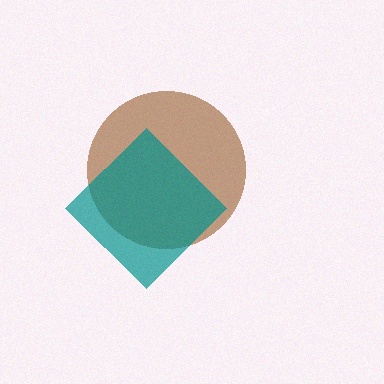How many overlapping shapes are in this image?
There are 2 overlapping shapes in the image.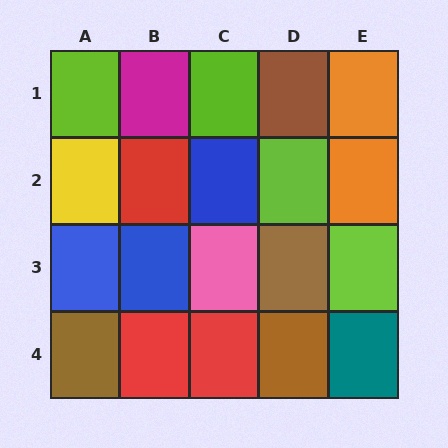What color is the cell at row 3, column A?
Blue.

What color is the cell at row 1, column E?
Orange.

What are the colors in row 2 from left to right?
Yellow, red, blue, lime, orange.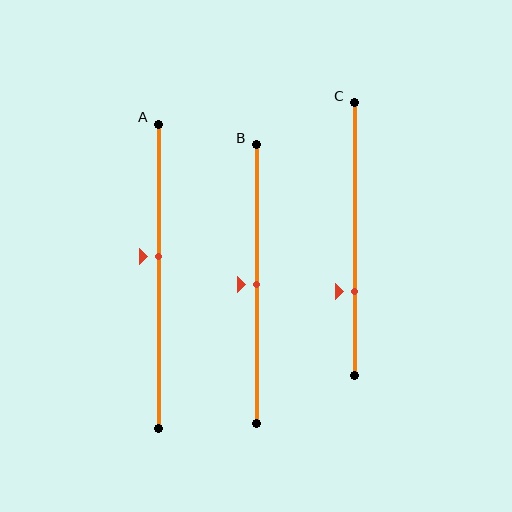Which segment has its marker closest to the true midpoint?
Segment B has its marker closest to the true midpoint.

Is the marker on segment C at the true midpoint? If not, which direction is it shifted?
No, the marker on segment C is shifted downward by about 19% of the segment length.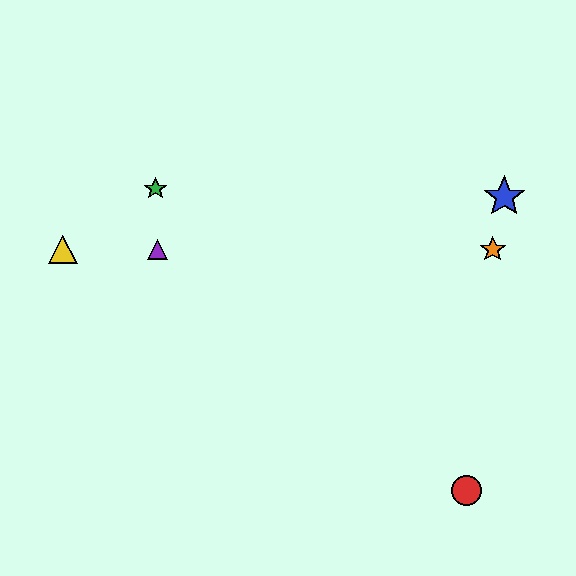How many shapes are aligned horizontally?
3 shapes (the yellow triangle, the purple triangle, the orange star) are aligned horizontally.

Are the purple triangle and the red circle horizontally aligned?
No, the purple triangle is at y≈249 and the red circle is at y≈490.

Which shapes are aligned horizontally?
The yellow triangle, the purple triangle, the orange star are aligned horizontally.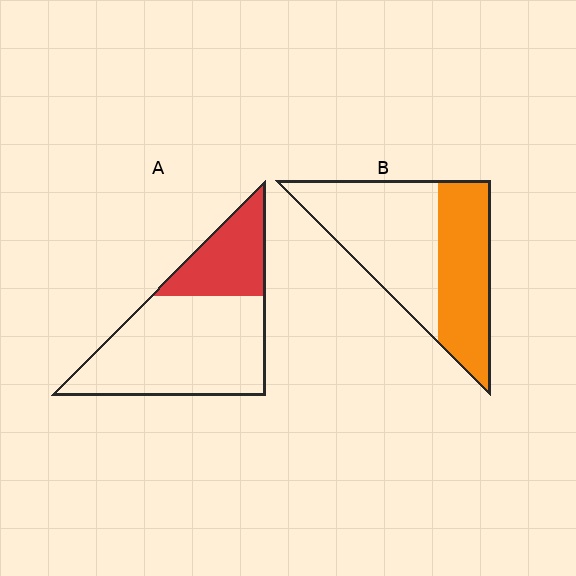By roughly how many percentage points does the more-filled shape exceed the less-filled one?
By roughly 15 percentage points (B over A).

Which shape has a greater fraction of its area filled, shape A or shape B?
Shape B.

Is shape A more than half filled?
No.